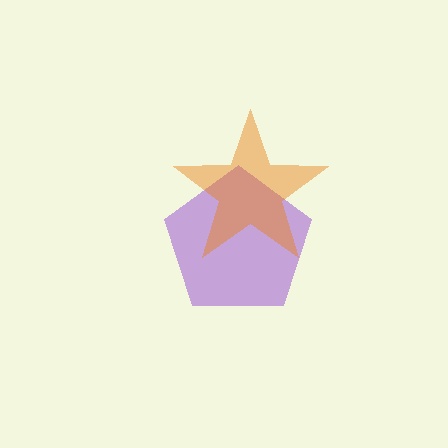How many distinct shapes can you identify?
There are 2 distinct shapes: a purple pentagon, an orange star.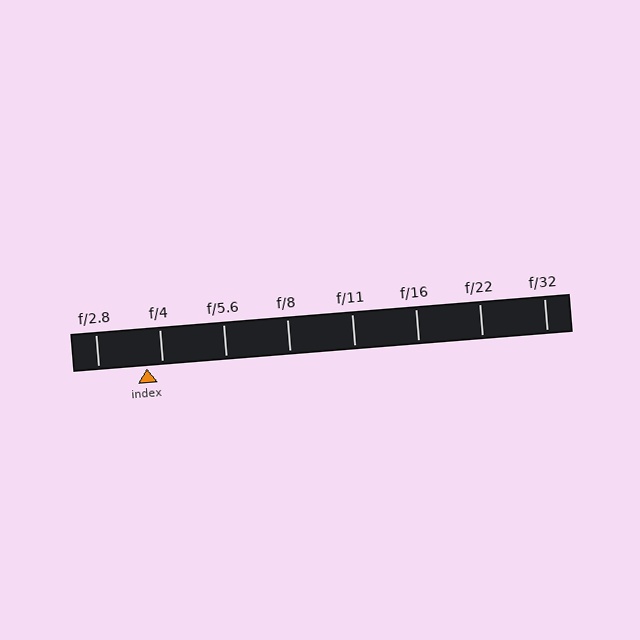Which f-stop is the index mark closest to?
The index mark is closest to f/4.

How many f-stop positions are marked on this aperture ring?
There are 8 f-stop positions marked.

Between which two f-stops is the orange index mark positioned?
The index mark is between f/2.8 and f/4.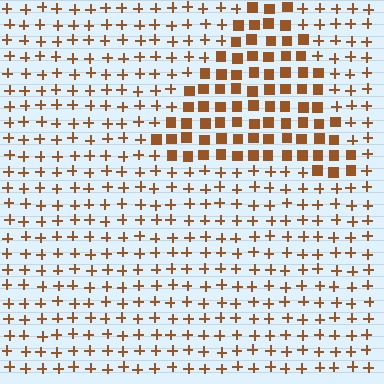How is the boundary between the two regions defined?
The boundary is defined by a change in element shape: squares inside vs. plus signs outside. All elements share the same color and spacing.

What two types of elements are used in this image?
The image uses squares inside the triangle region and plus signs outside it.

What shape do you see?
I see a triangle.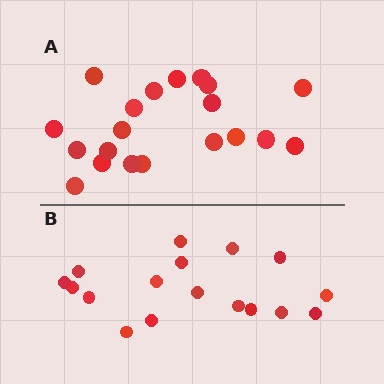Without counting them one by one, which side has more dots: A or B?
Region A (the top region) has more dots.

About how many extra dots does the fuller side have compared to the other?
Region A has just a few more — roughly 2 or 3 more dots than region B.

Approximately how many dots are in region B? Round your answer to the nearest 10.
About 20 dots. (The exact count is 17, which rounds to 20.)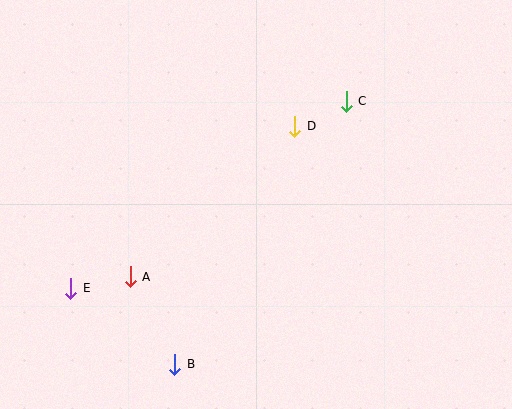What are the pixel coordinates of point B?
Point B is at (175, 364).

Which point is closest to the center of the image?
Point D at (295, 126) is closest to the center.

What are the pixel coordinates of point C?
Point C is at (346, 101).